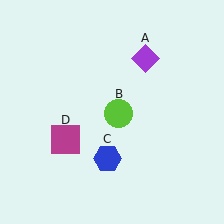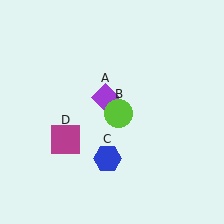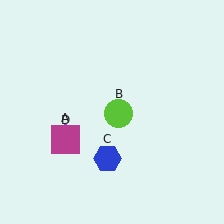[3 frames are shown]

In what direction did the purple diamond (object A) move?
The purple diamond (object A) moved down and to the left.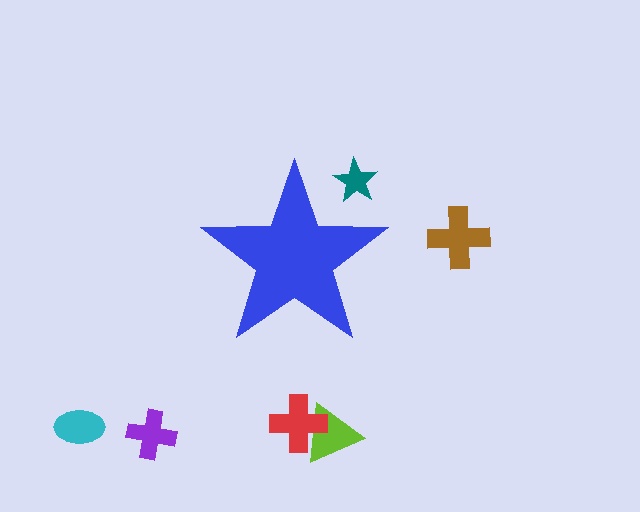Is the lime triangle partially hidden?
No, the lime triangle is fully visible.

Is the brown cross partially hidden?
No, the brown cross is fully visible.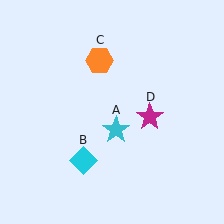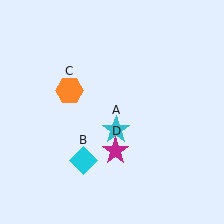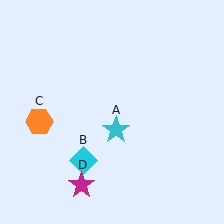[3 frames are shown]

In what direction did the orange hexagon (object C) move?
The orange hexagon (object C) moved down and to the left.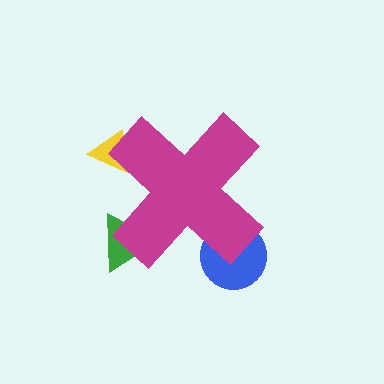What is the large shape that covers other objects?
A magenta cross.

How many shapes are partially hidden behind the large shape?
4 shapes are partially hidden.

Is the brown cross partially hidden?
Yes, the brown cross is partially hidden behind the magenta cross.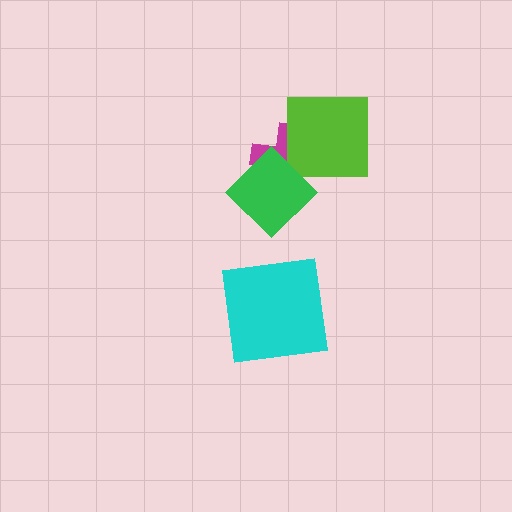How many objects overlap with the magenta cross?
2 objects overlap with the magenta cross.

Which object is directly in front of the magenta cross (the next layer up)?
The lime square is directly in front of the magenta cross.